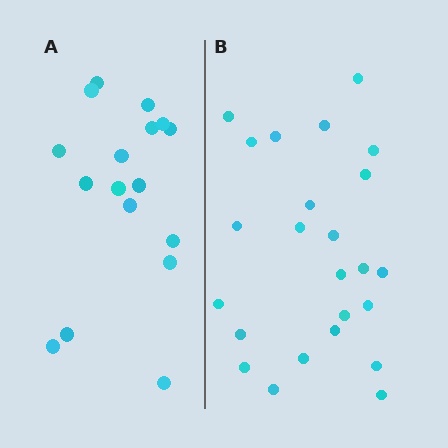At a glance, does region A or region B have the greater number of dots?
Region B (the right region) has more dots.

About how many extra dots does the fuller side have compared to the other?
Region B has roughly 8 or so more dots than region A.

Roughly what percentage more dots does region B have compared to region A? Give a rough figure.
About 40% more.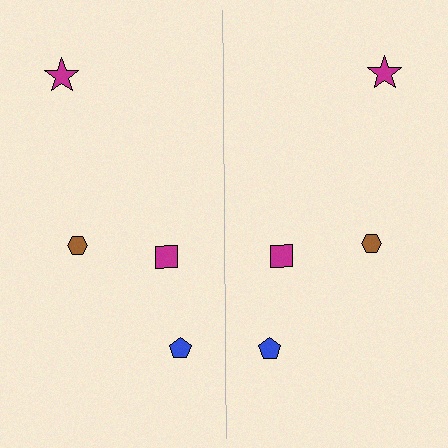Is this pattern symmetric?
Yes, this pattern has bilateral (reflection) symmetry.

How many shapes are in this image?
There are 8 shapes in this image.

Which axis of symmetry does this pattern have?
The pattern has a vertical axis of symmetry running through the center of the image.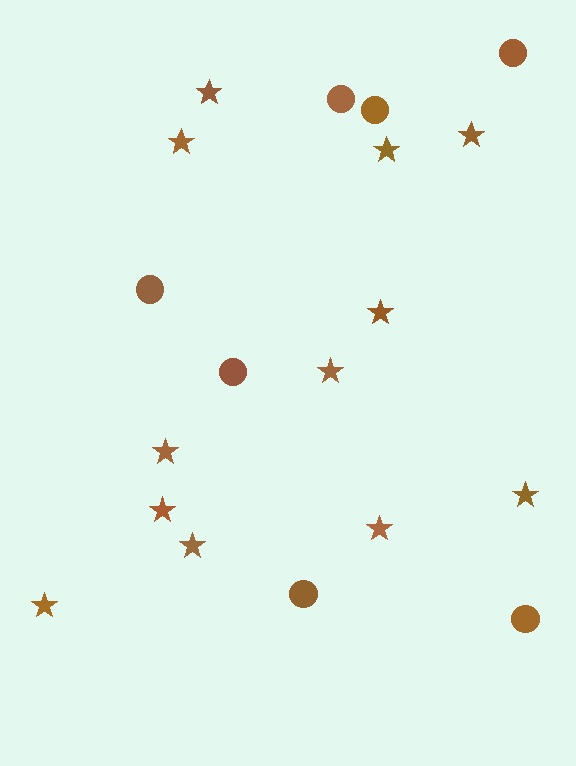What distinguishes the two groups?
There are 2 groups: one group of circles (7) and one group of stars (12).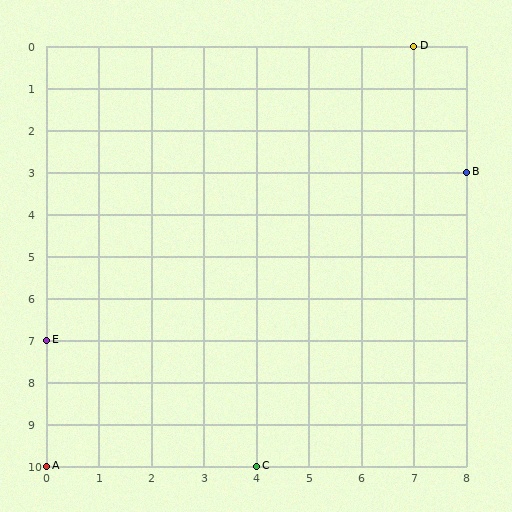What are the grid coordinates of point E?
Point E is at grid coordinates (0, 7).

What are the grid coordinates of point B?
Point B is at grid coordinates (8, 3).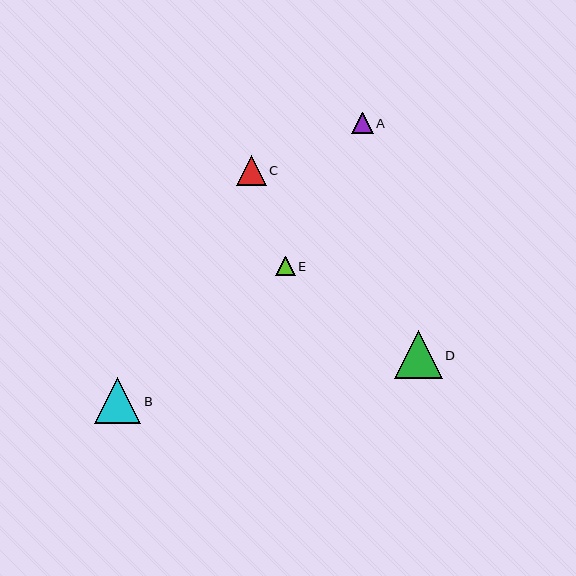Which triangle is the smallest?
Triangle E is the smallest with a size of approximately 19 pixels.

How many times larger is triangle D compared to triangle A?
Triangle D is approximately 2.2 times the size of triangle A.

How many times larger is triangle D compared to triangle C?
Triangle D is approximately 1.6 times the size of triangle C.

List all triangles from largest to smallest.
From largest to smallest: D, B, C, A, E.